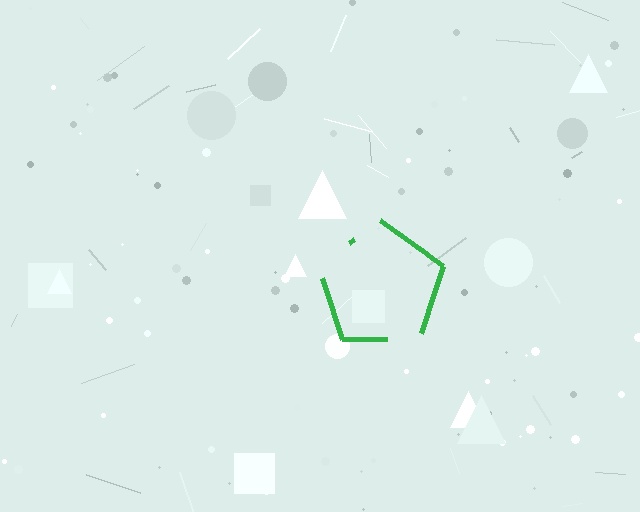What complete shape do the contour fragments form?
The contour fragments form a pentagon.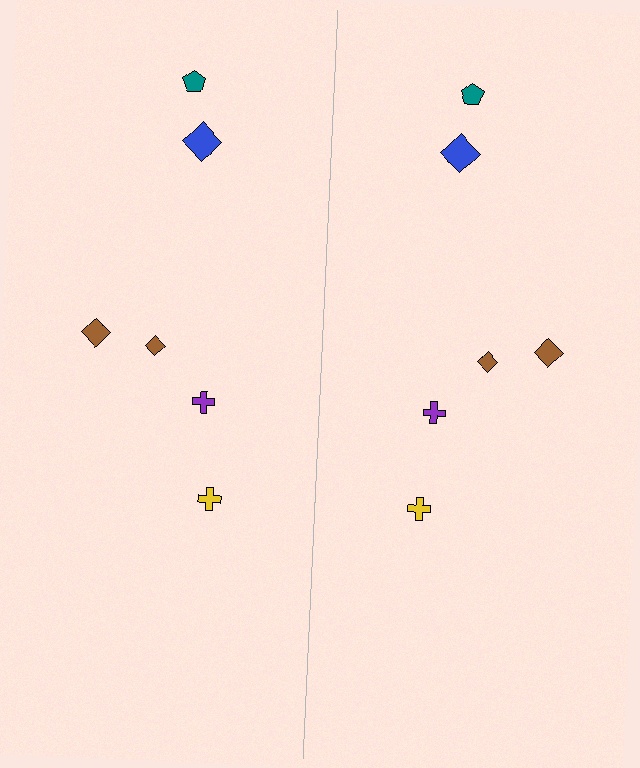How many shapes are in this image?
There are 12 shapes in this image.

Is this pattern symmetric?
Yes, this pattern has bilateral (reflection) symmetry.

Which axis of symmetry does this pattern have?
The pattern has a vertical axis of symmetry running through the center of the image.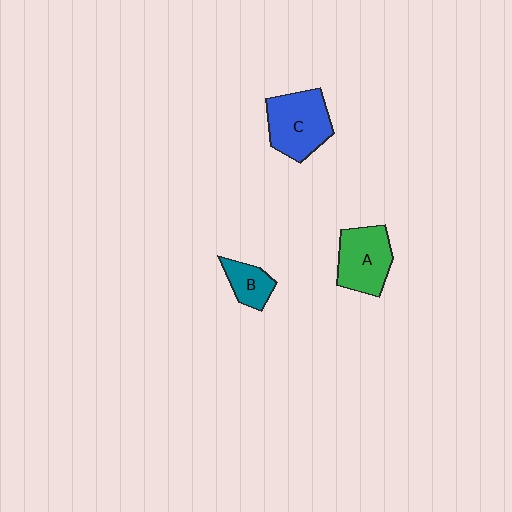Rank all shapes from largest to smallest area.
From largest to smallest: C (blue), A (green), B (teal).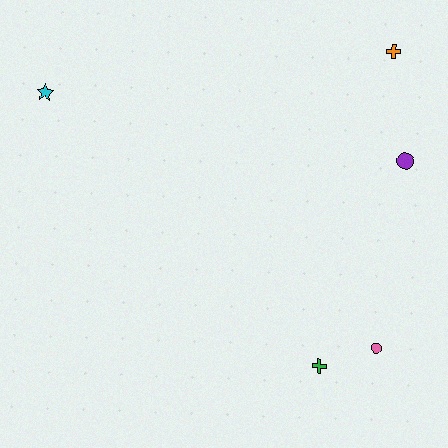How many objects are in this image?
There are 5 objects.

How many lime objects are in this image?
There are no lime objects.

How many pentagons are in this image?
There are no pentagons.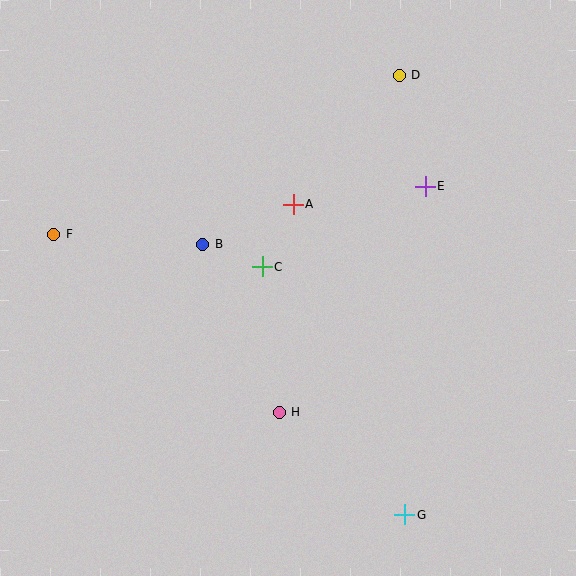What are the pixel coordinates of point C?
Point C is at (262, 267).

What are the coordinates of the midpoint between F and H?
The midpoint between F and H is at (167, 323).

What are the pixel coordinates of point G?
Point G is at (405, 515).